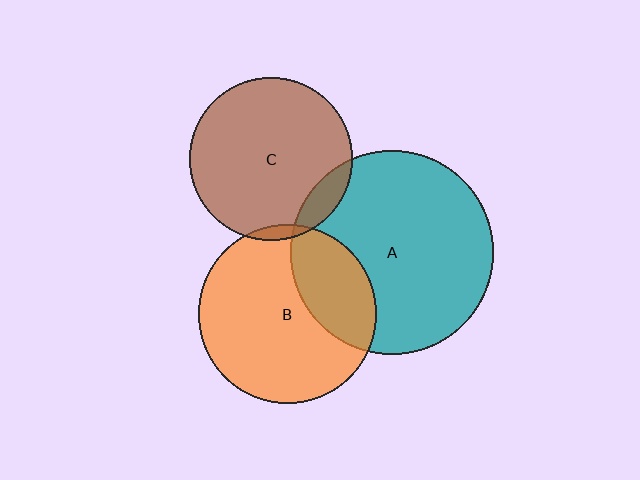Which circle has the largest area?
Circle A (teal).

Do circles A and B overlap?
Yes.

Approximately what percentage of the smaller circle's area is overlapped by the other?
Approximately 30%.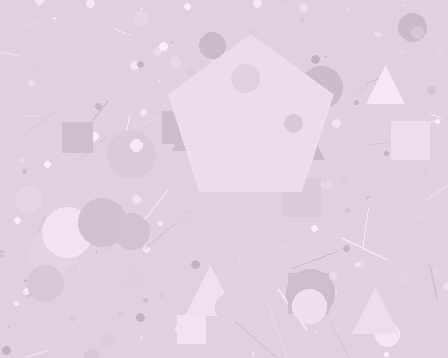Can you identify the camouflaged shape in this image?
The camouflaged shape is a pentagon.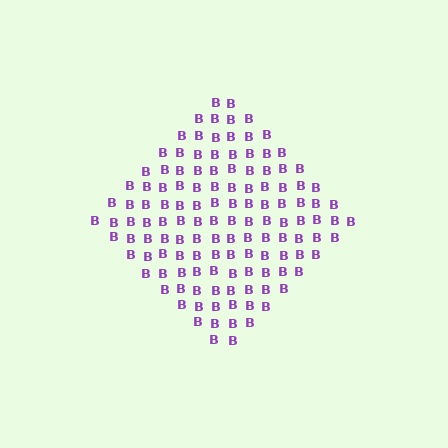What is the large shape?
The large shape is a diamond.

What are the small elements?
The small elements are letter B's.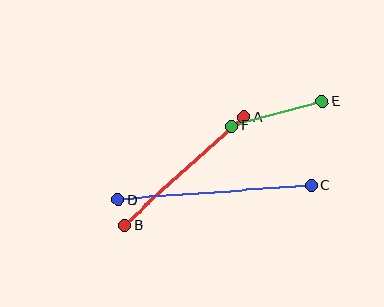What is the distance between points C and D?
The distance is approximately 194 pixels.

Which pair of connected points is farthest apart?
Points C and D are farthest apart.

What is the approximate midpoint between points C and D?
The midpoint is at approximately (215, 192) pixels.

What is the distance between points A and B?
The distance is approximately 160 pixels.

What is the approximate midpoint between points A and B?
The midpoint is at approximately (184, 171) pixels.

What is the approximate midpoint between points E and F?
The midpoint is at approximately (277, 113) pixels.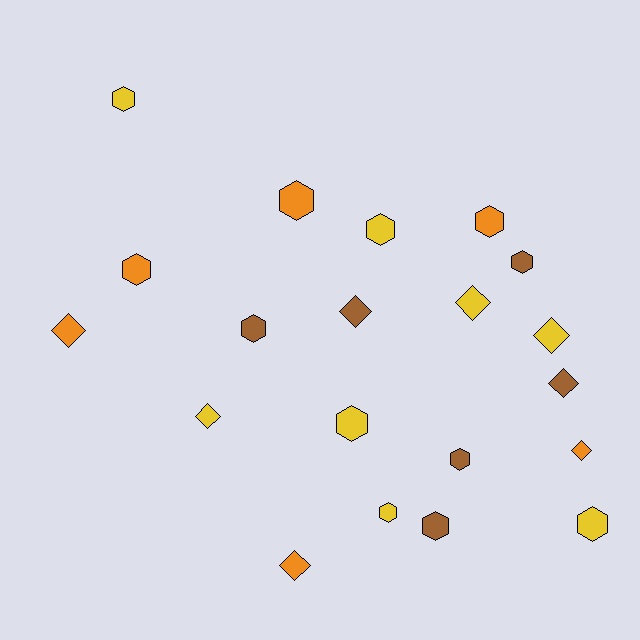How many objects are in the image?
There are 20 objects.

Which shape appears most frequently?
Hexagon, with 12 objects.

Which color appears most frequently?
Yellow, with 8 objects.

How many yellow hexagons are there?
There are 5 yellow hexagons.